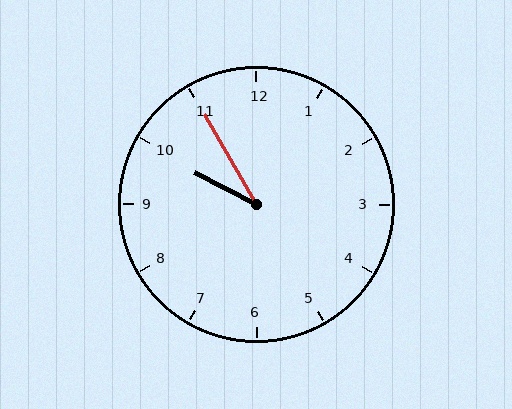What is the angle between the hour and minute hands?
Approximately 32 degrees.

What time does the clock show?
9:55.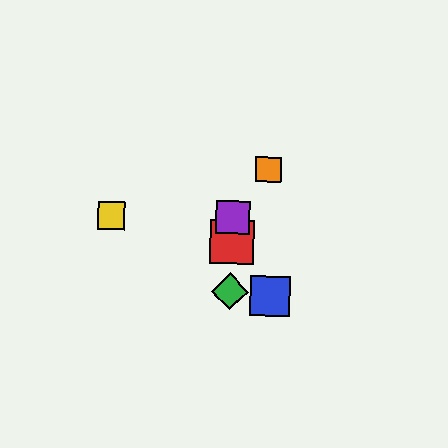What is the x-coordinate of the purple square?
The purple square is at x≈232.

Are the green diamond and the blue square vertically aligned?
No, the green diamond is at x≈230 and the blue square is at x≈270.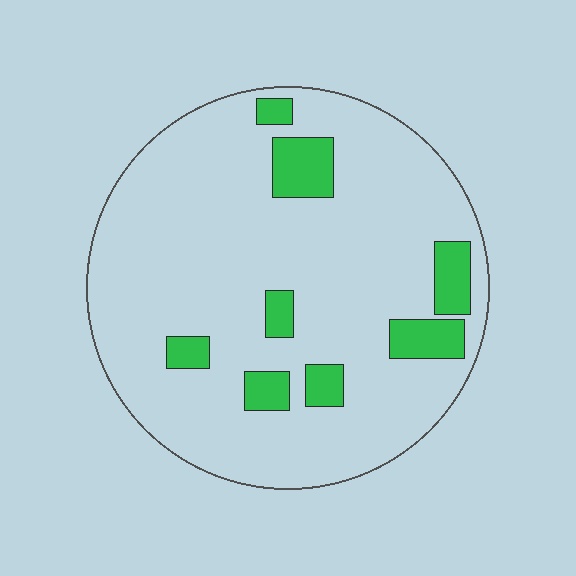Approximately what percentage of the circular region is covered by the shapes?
Approximately 15%.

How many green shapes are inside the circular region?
8.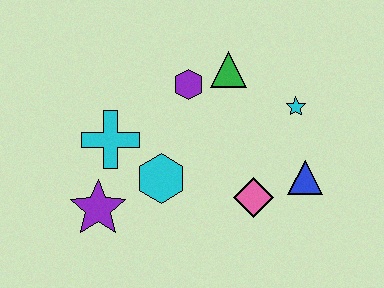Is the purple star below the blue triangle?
Yes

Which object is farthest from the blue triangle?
The purple star is farthest from the blue triangle.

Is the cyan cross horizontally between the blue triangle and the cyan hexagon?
No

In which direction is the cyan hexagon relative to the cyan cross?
The cyan hexagon is to the right of the cyan cross.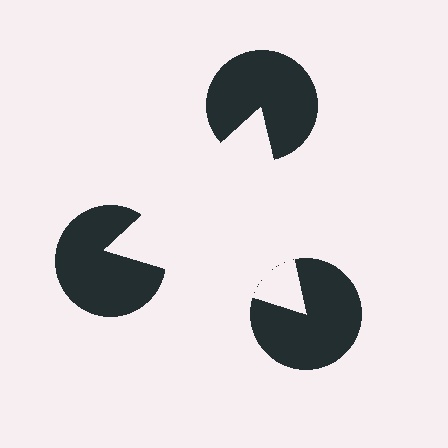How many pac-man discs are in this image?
There are 3 — one at each vertex of the illusory triangle.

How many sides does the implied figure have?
3 sides.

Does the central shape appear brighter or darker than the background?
It typically appears slightly brighter than the background, even though no actual brightness change is drawn.